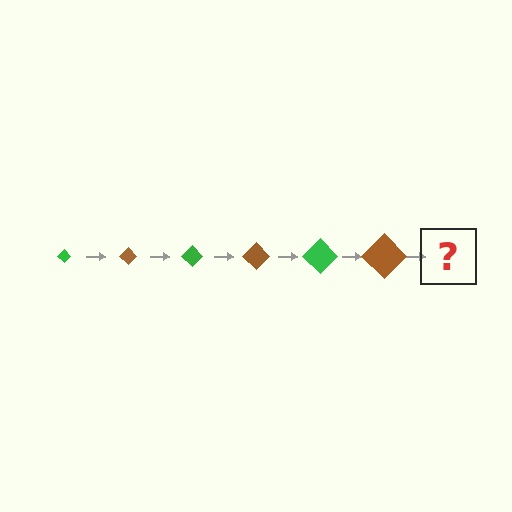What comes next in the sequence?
The next element should be a green diamond, larger than the previous one.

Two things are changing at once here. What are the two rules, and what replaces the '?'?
The two rules are that the diamond grows larger each step and the color cycles through green and brown. The '?' should be a green diamond, larger than the previous one.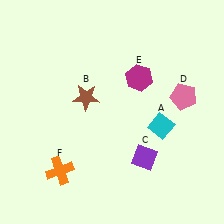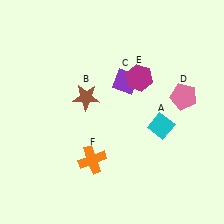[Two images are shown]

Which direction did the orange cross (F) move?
The orange cross (F) moved right.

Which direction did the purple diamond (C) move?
The purple diamond (C) moved up.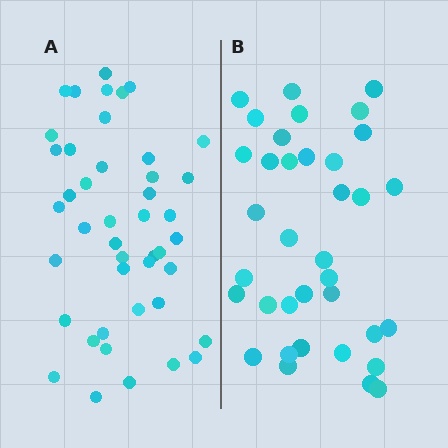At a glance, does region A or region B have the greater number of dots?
Region A (the left region) has more dots.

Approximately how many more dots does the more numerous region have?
Region A has roughly 8 or so more dots than region B.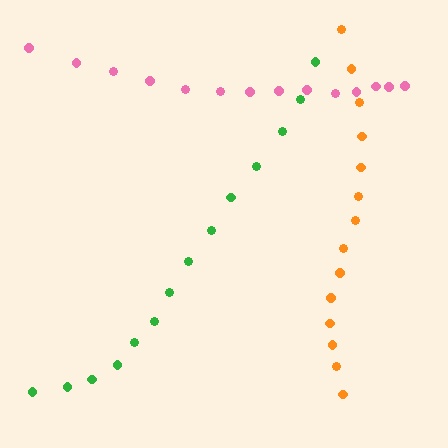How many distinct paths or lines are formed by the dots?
There are 3 distinct paths.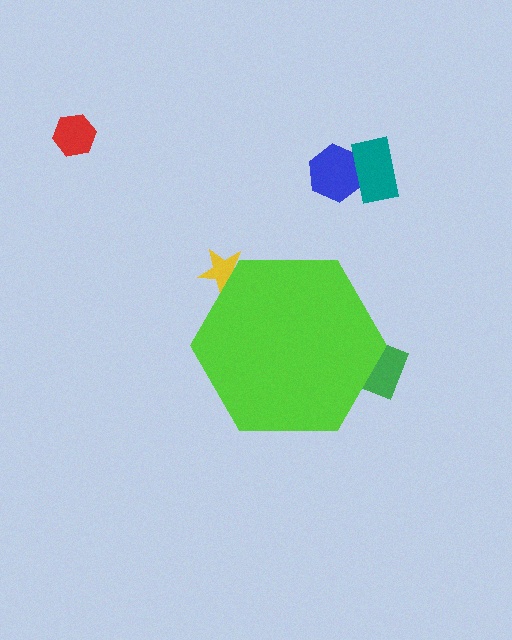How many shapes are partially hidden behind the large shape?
2 shapes are partially hidden.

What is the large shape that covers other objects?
A lime hexagon.